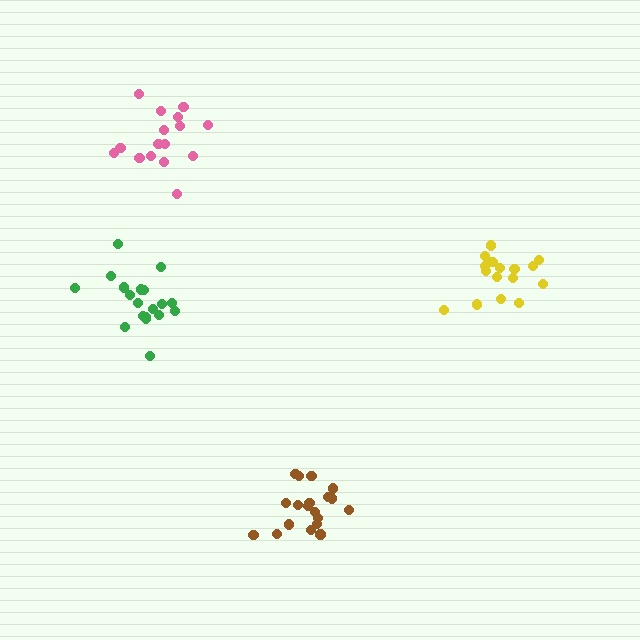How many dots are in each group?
Group 1: 19 dots, Group 2: 16 dots, Group 3: 17 dots, Group 4: 19 dots (71 total).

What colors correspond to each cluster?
The clusters are colored: brown, pink, yellow, green.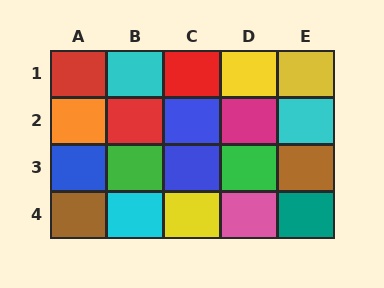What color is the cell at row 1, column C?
Red.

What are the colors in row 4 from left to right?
Brown, cyan, yellow, pink, teal.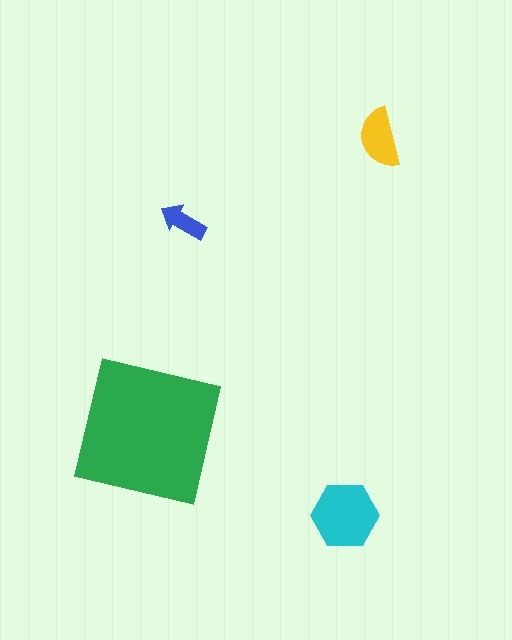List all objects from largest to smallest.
The green square, the cyan hexagon, the yellow semicircle, the blue arrow.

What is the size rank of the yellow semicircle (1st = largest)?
3rd.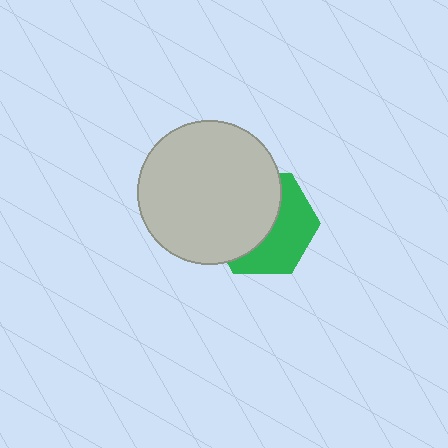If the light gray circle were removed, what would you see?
You would see the complete green hexagon.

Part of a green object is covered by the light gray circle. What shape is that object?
It is a hexagon.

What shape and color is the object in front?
The object in front is a light gray circle.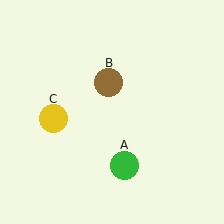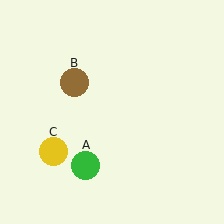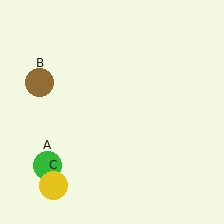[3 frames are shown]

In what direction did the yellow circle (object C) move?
The yellow circle (object C) moved down.